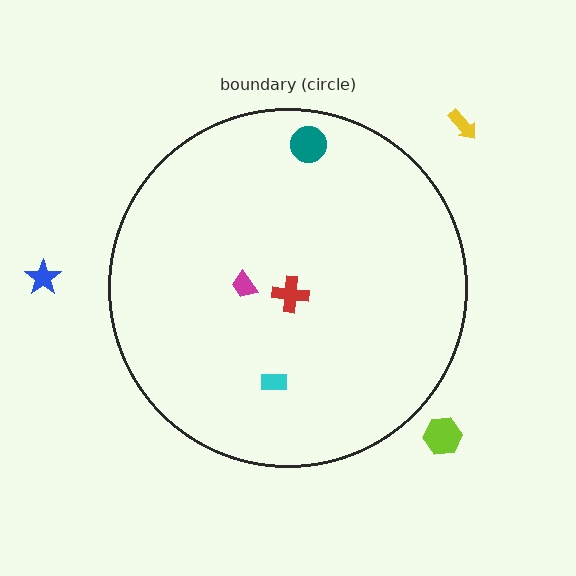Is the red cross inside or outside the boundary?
Inside.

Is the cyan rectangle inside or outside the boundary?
Inside.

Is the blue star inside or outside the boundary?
Outside.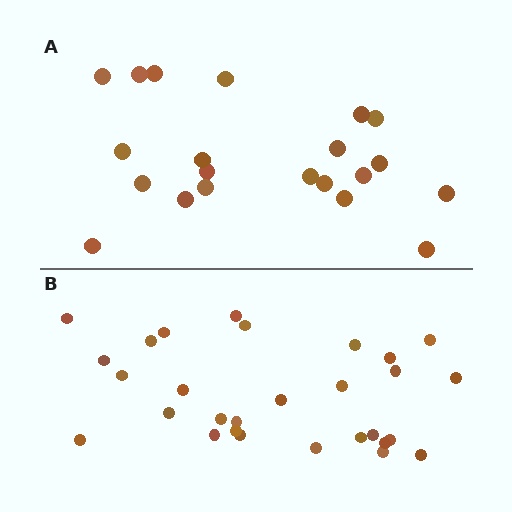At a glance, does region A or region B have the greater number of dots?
Region B (the bottom region) has more dots.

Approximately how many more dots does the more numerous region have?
Region B has roughly 8 or so more dots than region A.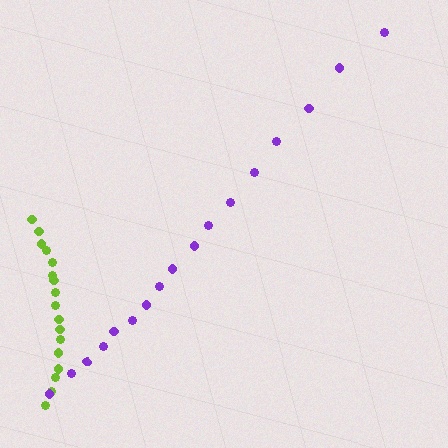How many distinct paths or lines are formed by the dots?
There are 2 distinct paths.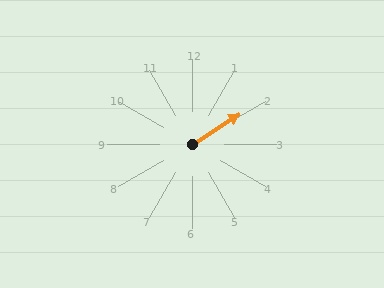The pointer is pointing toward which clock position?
Roughly 2 o'clock.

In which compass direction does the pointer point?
Northeast.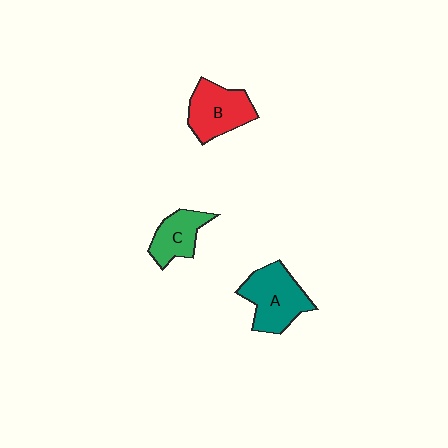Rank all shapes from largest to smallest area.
From largest to smallest: A (teal), B (red), C (green).